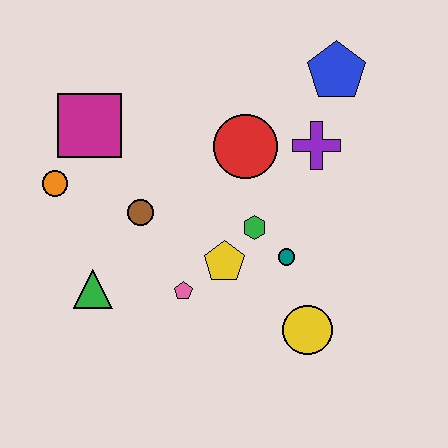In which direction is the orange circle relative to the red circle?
The orange circle is to the left of the red circle.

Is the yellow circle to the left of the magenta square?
No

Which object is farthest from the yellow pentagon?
The blue pentagon is farthest from the yellow pentagon.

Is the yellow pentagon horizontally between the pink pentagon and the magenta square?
No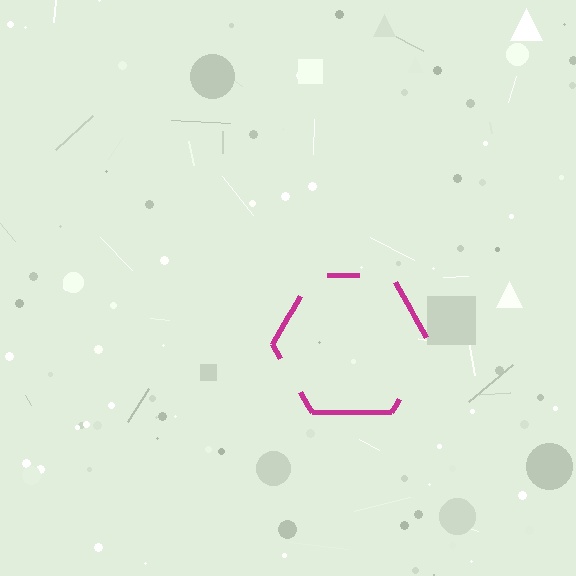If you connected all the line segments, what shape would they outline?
They would outline a hexagon.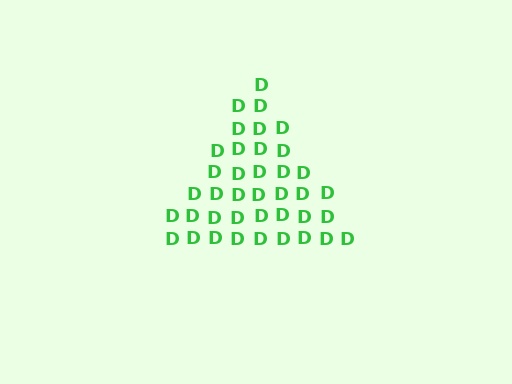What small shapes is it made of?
It is made of small letter D's.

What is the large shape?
The large shape is a triangle.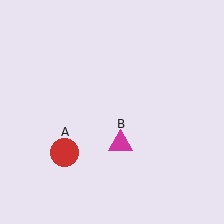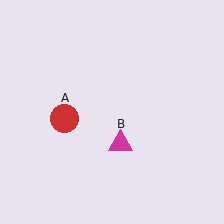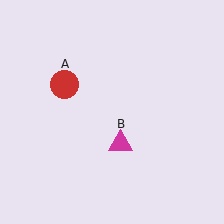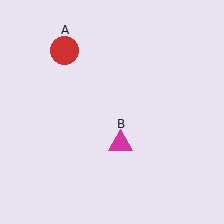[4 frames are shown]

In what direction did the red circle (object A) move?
The red circle (object A) moved up.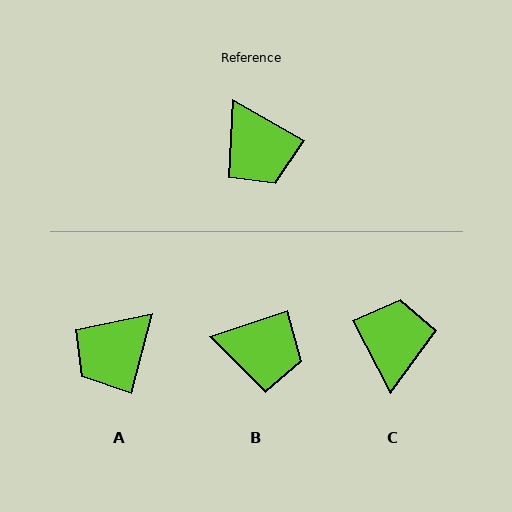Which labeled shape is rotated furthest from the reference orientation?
C, about 147 degrees away.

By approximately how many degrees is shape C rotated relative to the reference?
Approximately 147 degrees counter-clockwise.